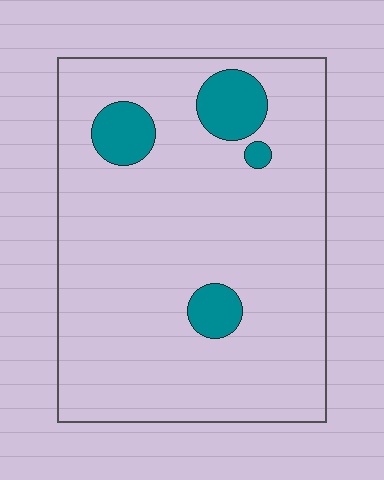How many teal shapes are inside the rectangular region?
4.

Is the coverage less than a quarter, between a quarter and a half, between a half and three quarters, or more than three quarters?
Less than a quarter.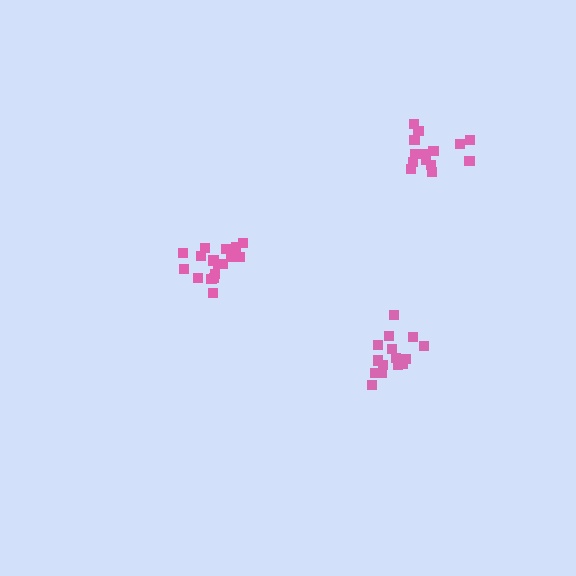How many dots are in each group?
Group 1: 15 dots, Group 2: 17 dots, Group 3: 14 dots (46 total).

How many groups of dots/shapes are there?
There are 3 groups.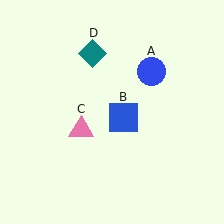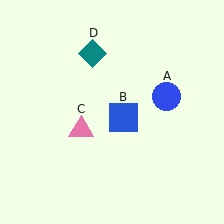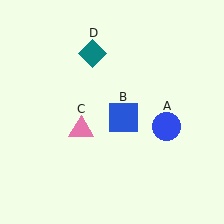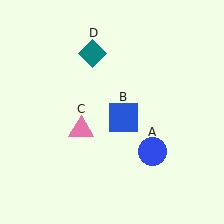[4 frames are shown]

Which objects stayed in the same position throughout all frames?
Blue square (object B) and pink triangle (object C) and teal diamond (object D) remained stationary.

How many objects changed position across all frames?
1 object changed position: blue circle (object A).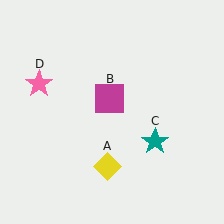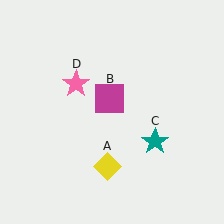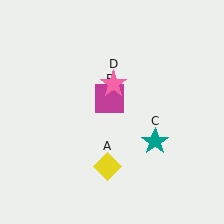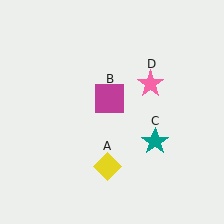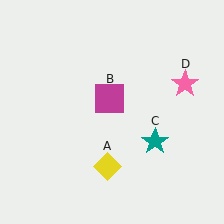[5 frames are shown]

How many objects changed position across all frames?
1 object changed position: pink star (object D).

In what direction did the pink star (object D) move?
The pink star (object D) moved right.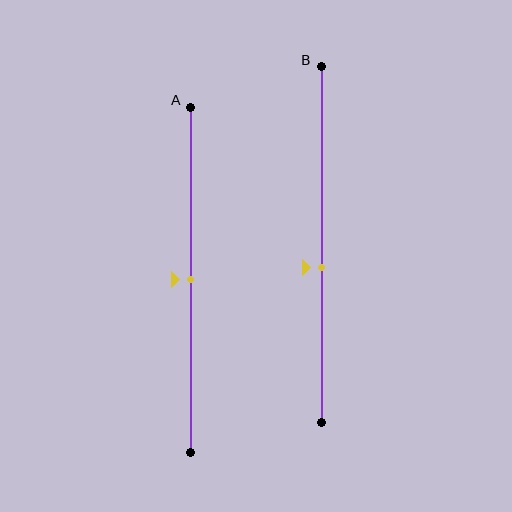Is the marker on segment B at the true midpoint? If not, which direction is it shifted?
No, the marker on segment B is shifted downward by about 6% of the segment length.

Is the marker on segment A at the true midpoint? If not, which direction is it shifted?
Yes, the marker on segment A is at the true midpoint.